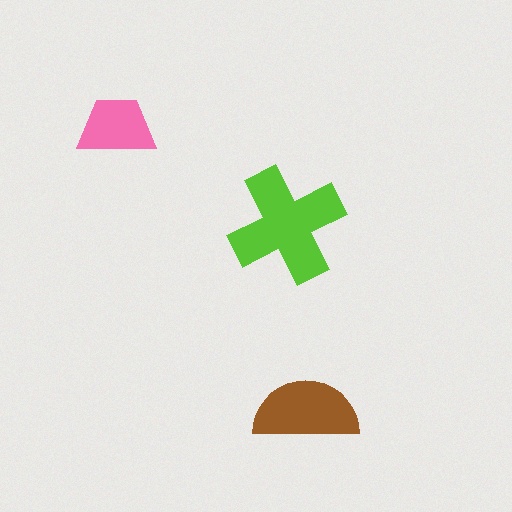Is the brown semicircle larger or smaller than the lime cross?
Smaller.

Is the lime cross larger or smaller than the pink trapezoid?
Larger.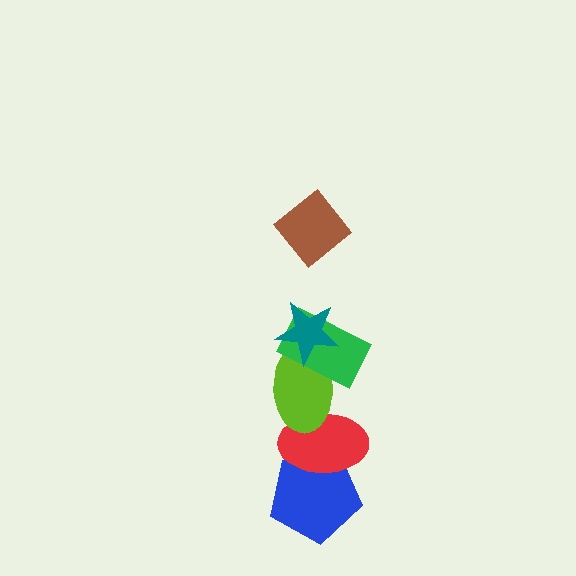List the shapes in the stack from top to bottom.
From top to bottom: the brown diamond, the teal star, the green rectangle, the lime ellipse, the red ellipse, the blue pentagon.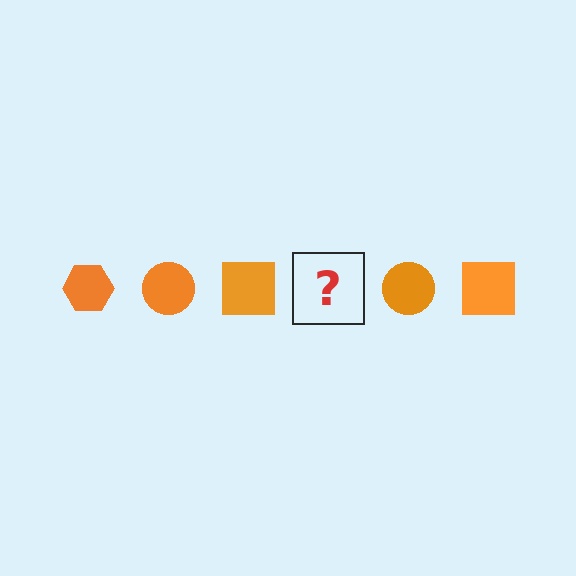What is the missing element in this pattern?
The missing element is an orange hexagon.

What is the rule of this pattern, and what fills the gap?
The rule is that the pattern cycles through hexagon, circle, square shapes in orange. The gap should be filled with an orange hexagon.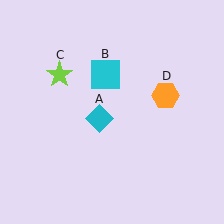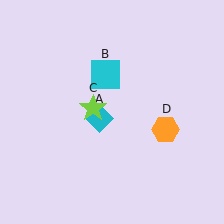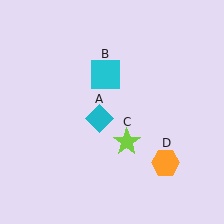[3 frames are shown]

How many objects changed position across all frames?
2 objects changed position: lime star (object C), orange hexagon (object D).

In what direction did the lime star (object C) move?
The lime star (object C) moved down and to the right.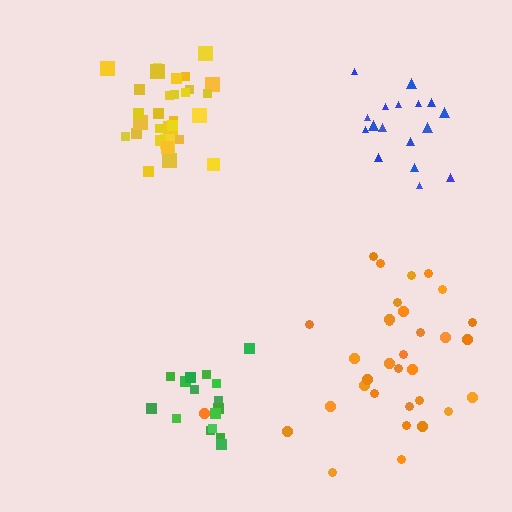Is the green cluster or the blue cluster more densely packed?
Green.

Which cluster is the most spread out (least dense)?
Orange.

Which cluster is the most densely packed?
Yellow.